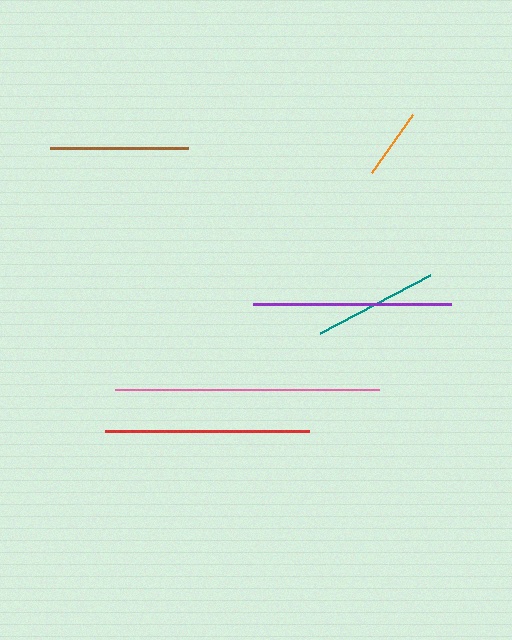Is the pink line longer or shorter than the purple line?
The pink line is longer than the purple line.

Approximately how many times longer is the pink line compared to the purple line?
The pink line is approximately 1.3 times the length of the purple line.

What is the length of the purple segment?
The purple segment is approximately 198 pixels long.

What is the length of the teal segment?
The teal segment is approximately 125 pixels long.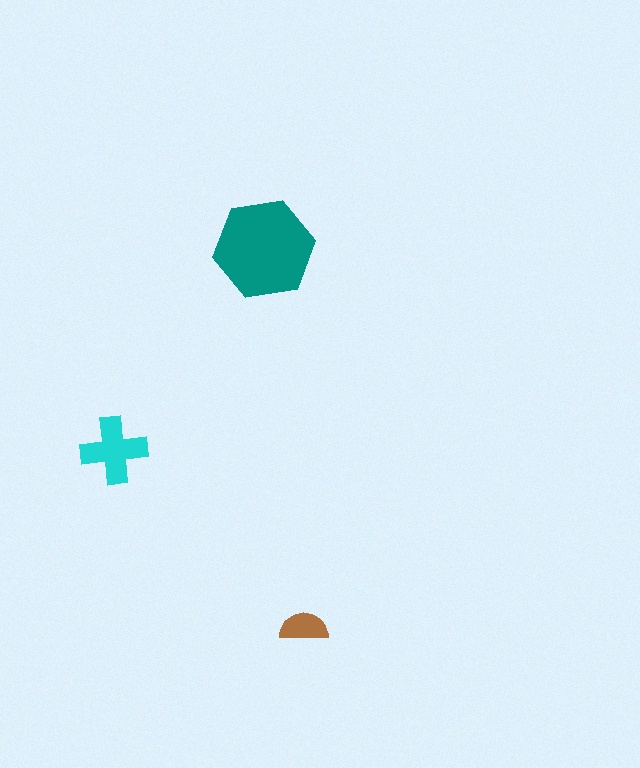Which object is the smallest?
The brown semicircle.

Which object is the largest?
The teal hexagon.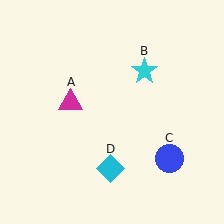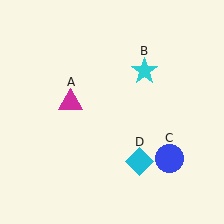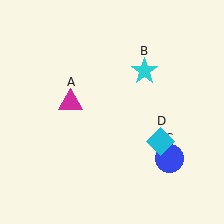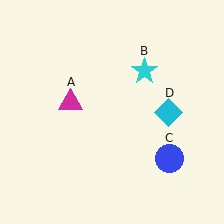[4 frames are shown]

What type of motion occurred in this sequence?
The cyan diamond (object D) rotated counterclockwise around the center of the scene.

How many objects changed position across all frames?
1 object changed position: cyan diamond (object D).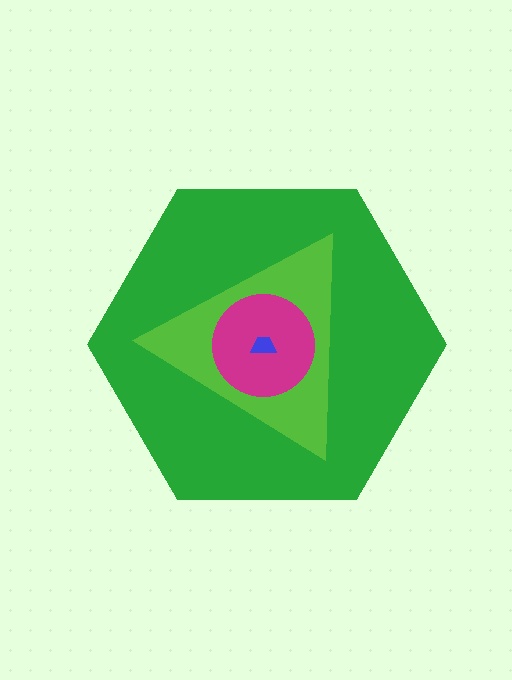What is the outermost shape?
The green hexagon.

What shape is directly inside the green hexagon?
The lime triangle.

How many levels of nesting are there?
4.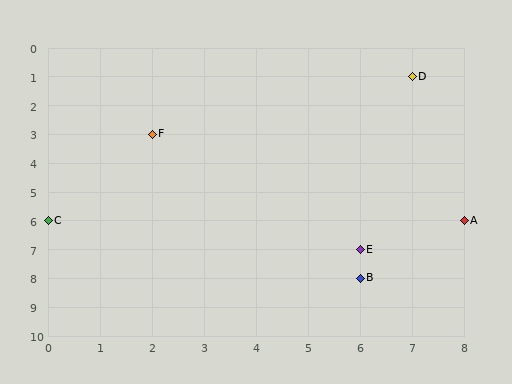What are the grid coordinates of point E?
Point E is at grid coordinates (6, 7).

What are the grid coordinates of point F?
Point F is at grid coordinates (2, 3).